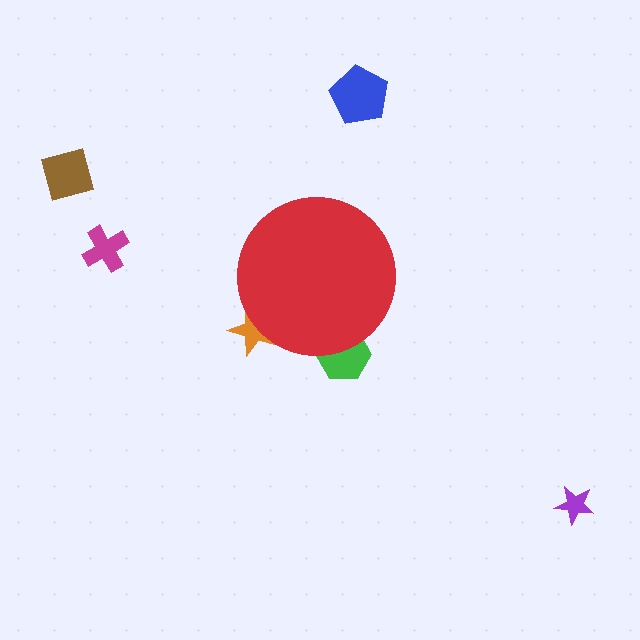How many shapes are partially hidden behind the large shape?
2 shapes are partially hidden.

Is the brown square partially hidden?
No, the brown square is fully visible.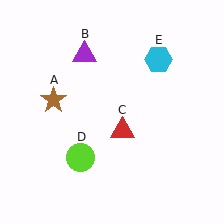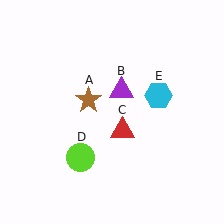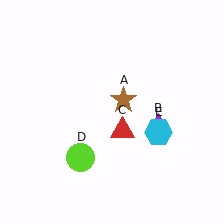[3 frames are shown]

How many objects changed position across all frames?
3 objects changed position: brown star (object A), purple triangle (object B), cyan hexagon (object E).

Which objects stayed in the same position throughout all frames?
Red triangle (object C) and lime circle (object D) remained stationary.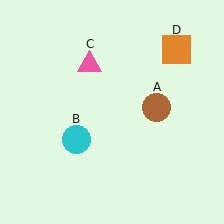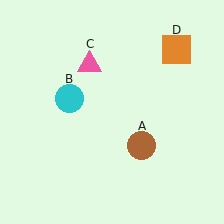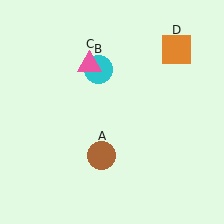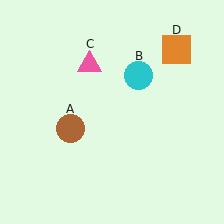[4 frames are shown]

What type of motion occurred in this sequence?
The brown circle (object A), cyan circle (object B) rotated clockwise around the center of the scene.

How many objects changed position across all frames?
2 objects changed position: brown circle (object A), cyan circle (object B).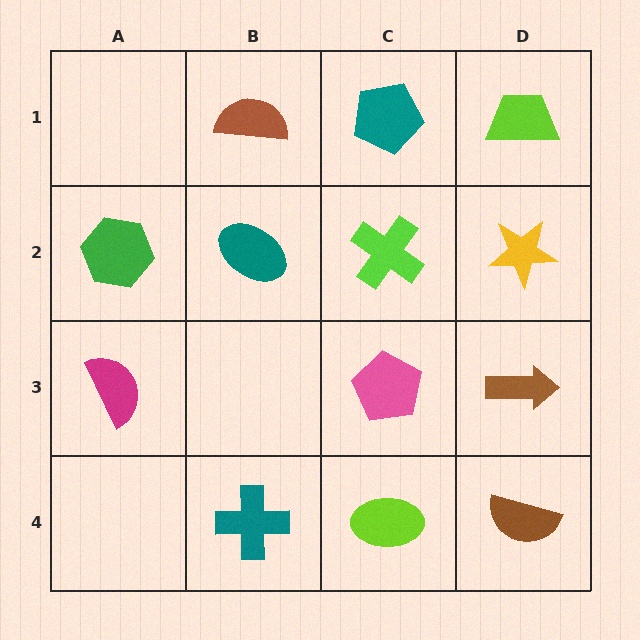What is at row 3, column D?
A brown arrow.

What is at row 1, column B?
A brown semicircle.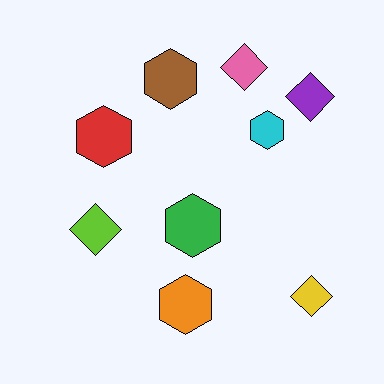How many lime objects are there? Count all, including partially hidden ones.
There is 1 lime object.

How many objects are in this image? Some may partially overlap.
There are 9 objects.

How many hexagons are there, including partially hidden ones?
There are 5 hexagons.